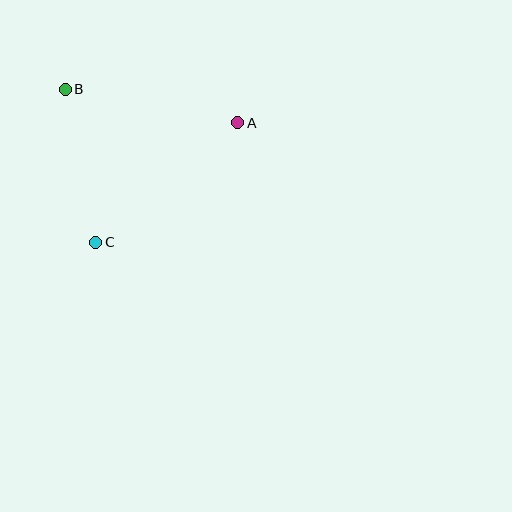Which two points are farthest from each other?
Points A and C are farthest from each other.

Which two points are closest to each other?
Points B and C are closest to each other.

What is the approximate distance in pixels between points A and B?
The distance between A and B is approximately 176 pixels.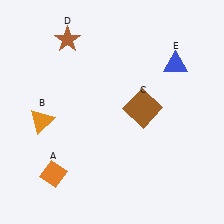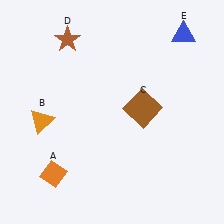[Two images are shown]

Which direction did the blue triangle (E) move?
The blue triangle (E) moved up.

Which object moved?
The blue triangle (E) moved up.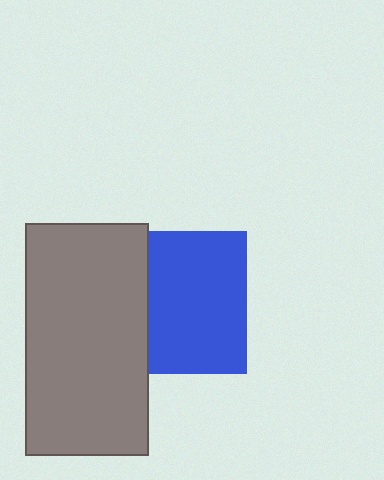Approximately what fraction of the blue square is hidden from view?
Roughly 32% of the blue square is hidden behind the gray rectangle.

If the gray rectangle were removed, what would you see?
You would see the complete blue square.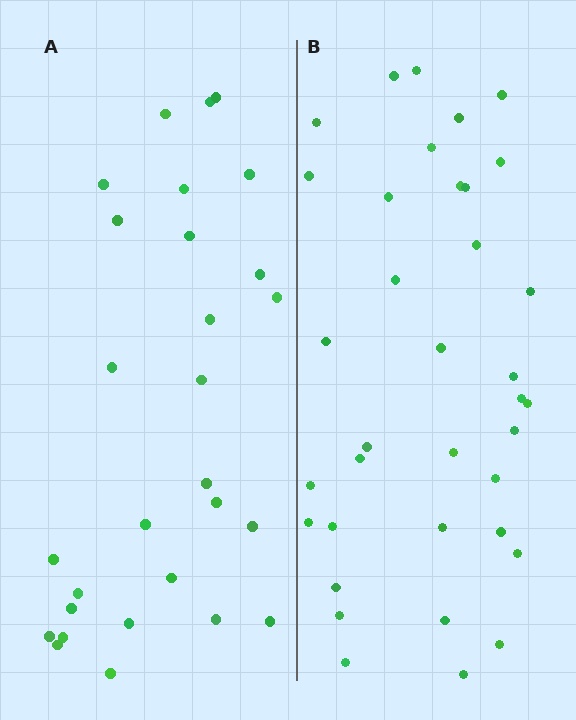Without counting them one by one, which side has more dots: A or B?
Region B (the right region) has more dots.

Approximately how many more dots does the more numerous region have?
Region B has roughly 8 or so more dots than region A.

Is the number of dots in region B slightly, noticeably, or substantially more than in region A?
Region B has noticeably more, but not dramatically so. The ratio is roughly 1.3 to 1.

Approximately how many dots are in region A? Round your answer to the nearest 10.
About 30 dots. (The exact count is 28, which rounds to 30.)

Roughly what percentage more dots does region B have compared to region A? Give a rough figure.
About 30% more.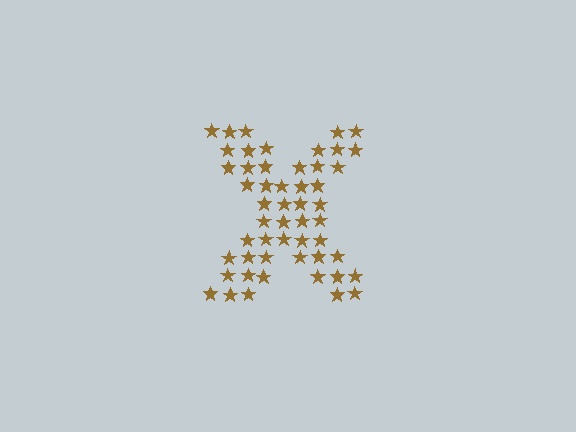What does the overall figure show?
The overall figure shows the letter X.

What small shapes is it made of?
It is made of small stars.